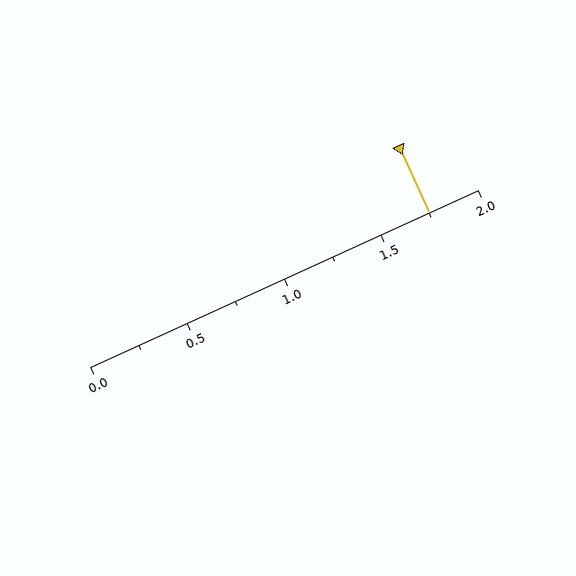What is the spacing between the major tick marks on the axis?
The major ticks are spaced 0.5 apart.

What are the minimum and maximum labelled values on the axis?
The axis runs from 0.0 to 2.0.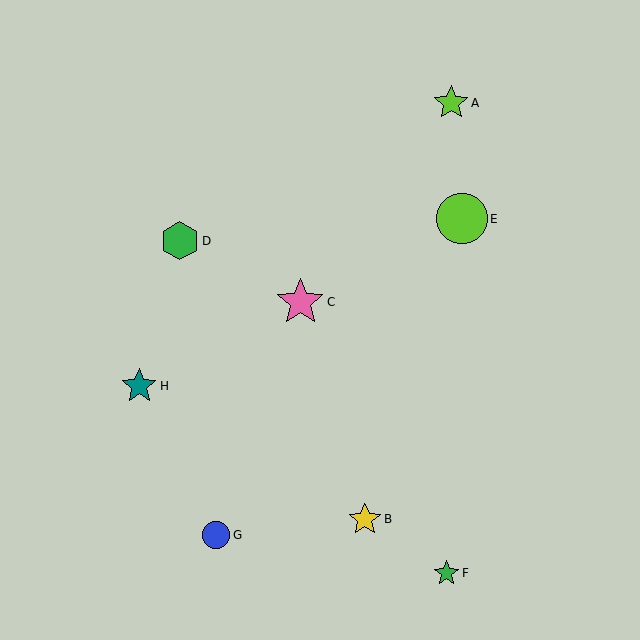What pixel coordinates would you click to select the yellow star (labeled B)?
Click at (365, 519) to select the yellow star B.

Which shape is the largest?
The lime circle (labeled E) is the largest.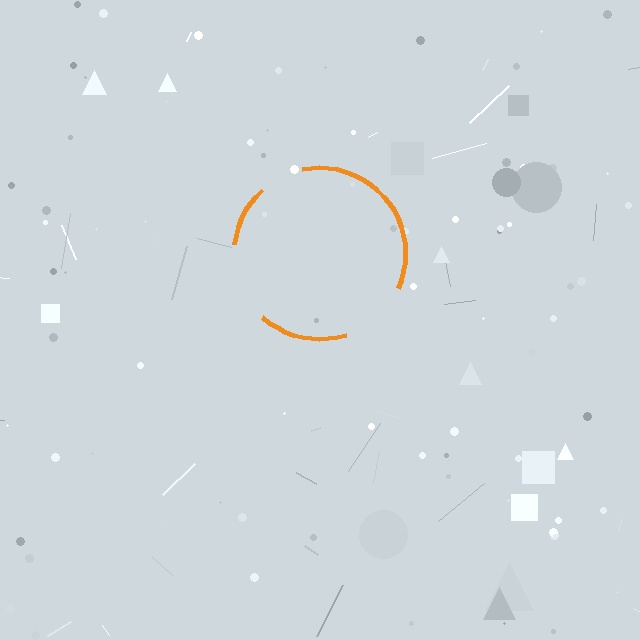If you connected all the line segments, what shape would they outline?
They would outline a circle.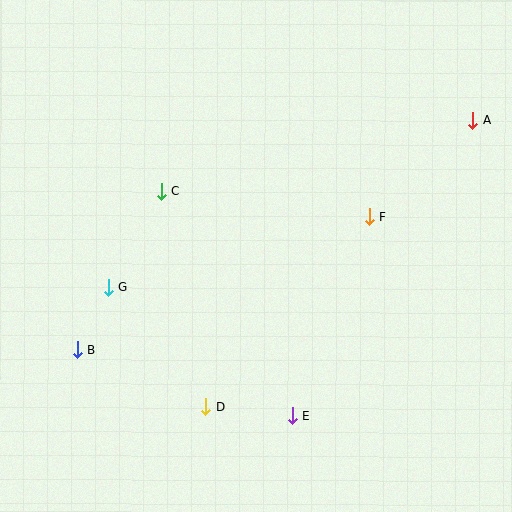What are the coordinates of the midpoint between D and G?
The midpoint between D and G is at (157, 347).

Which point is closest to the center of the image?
Point C at (161, 191) is closest to the center.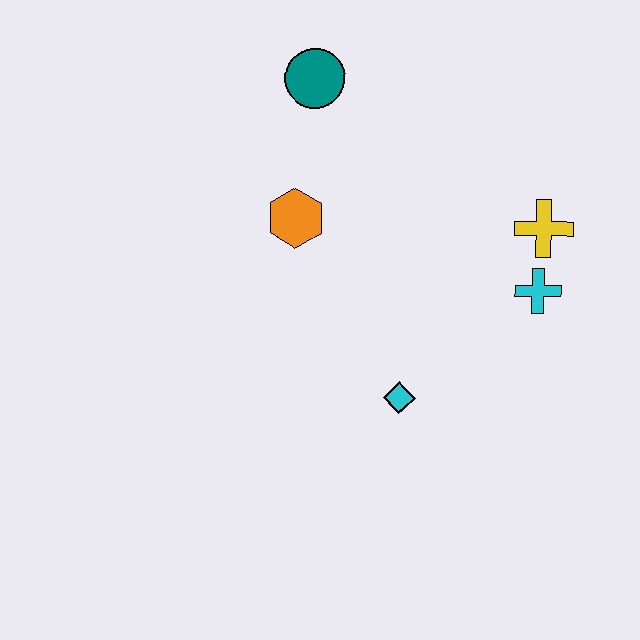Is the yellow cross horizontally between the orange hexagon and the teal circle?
No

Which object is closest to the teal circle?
The orange hexagon is closest to the teal circle.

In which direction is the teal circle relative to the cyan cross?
The teal circle is to the left of the cyan cross.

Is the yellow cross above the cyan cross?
Yes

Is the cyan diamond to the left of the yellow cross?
Yes